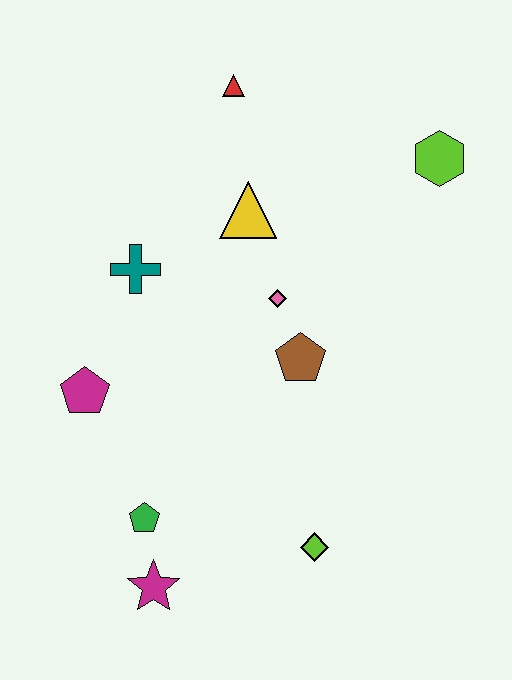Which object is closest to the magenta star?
The green pentagon is closest to the magenta star.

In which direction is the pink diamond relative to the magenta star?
The pink diamond is above the magenta star.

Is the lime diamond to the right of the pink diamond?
Yes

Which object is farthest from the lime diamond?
The red triangle is farthest from the lime diamond.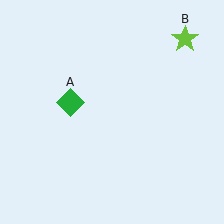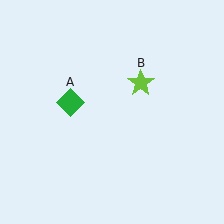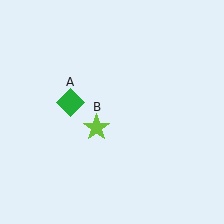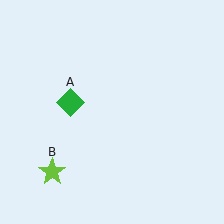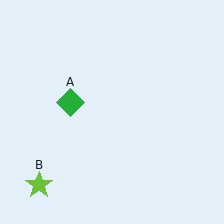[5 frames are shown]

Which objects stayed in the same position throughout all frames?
Green diamond (object A) remained stationary.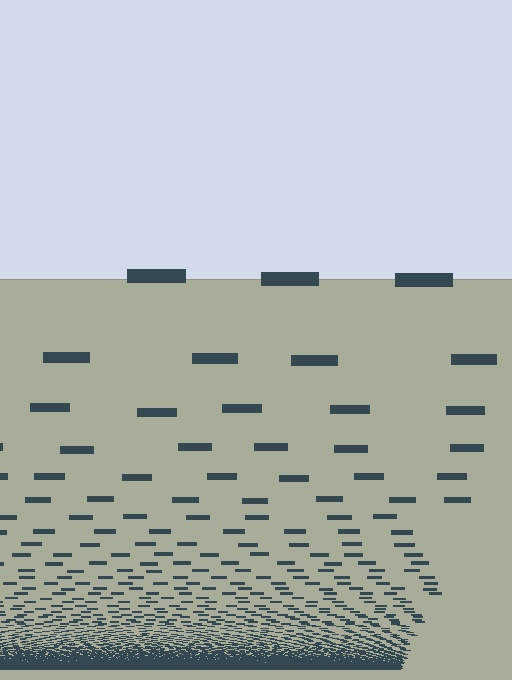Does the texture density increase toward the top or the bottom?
Density increases toward the bottom.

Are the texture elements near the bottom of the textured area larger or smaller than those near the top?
Smaller. The gradient is inverted — elements near the bottom are smaller and denser.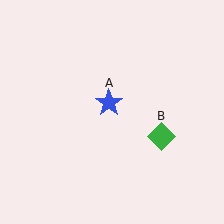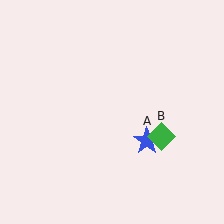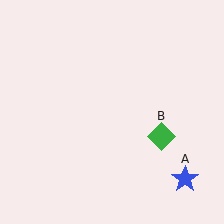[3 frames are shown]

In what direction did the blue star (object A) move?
The blue star (object A) moved down and to the right.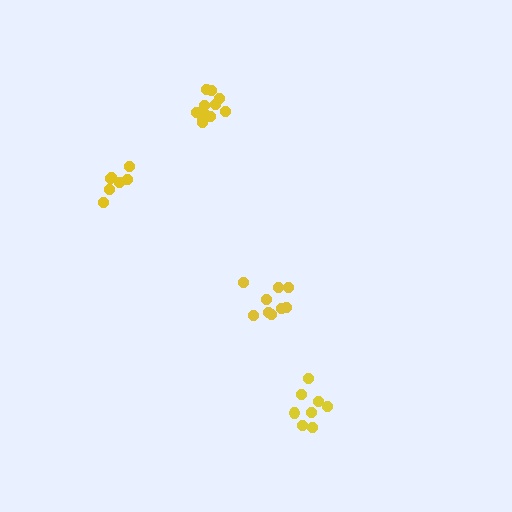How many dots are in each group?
Group 1: 8 dots, Group 2: 7 dots, Group 3: 9 dots, Group 4: 11 dots (35 total).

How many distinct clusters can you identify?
There are 4 distinct clusters.